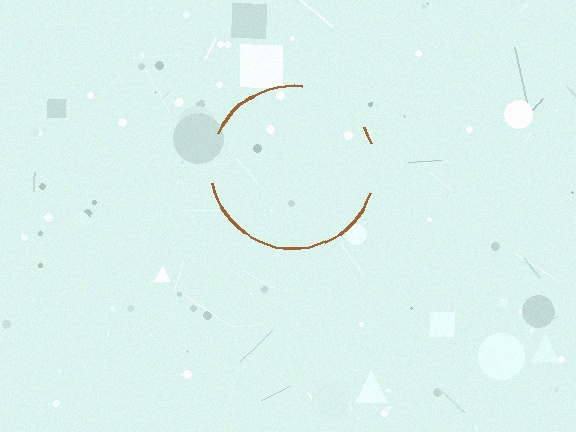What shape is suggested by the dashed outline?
The dashed outline suggests a circle.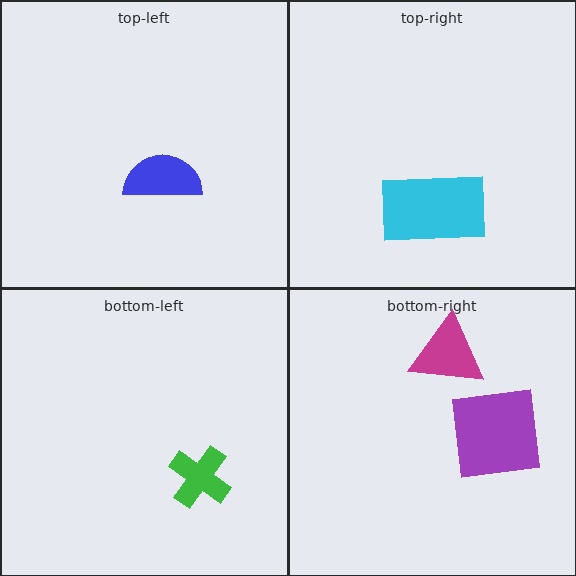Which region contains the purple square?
The bottom-right region.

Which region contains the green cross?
The bottom-left region.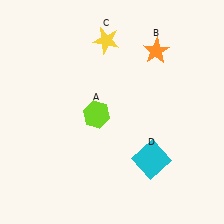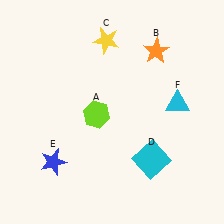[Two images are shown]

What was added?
A blue star (E), a cyan triangle (F) were added in Image 2.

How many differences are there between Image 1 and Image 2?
There are 2 differences between the two images.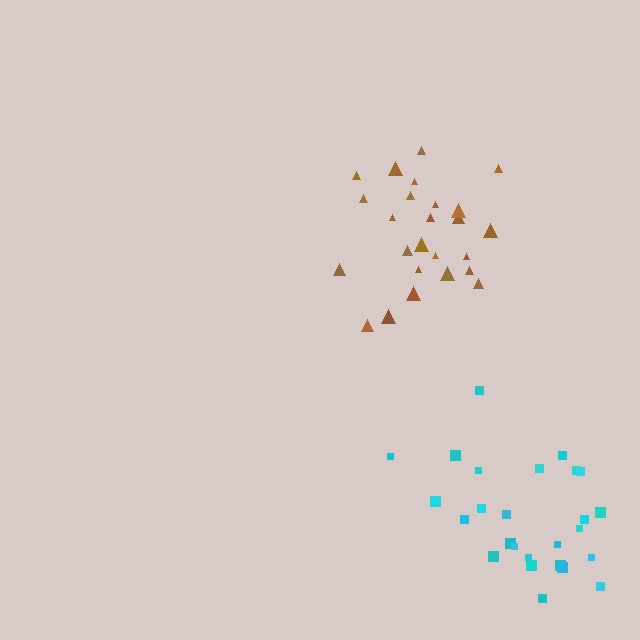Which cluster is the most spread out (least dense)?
Cyan.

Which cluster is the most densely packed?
Brown.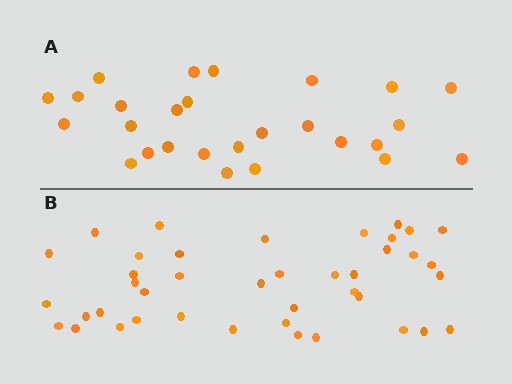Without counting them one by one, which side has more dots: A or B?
Region B (the bottom region) has more dots.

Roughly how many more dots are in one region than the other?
Region B has approximately 15 more dots than region A.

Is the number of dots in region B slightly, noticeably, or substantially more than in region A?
Region B has substantially more. The ratio is roughly 1.5 to 1.